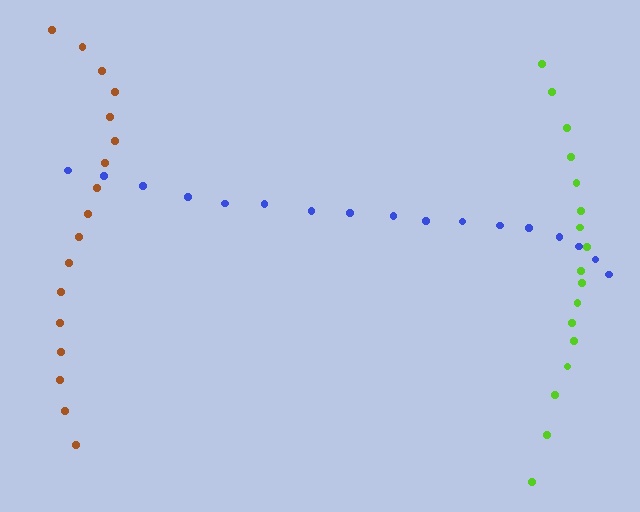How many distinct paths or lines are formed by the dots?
There are 3 distinct paths.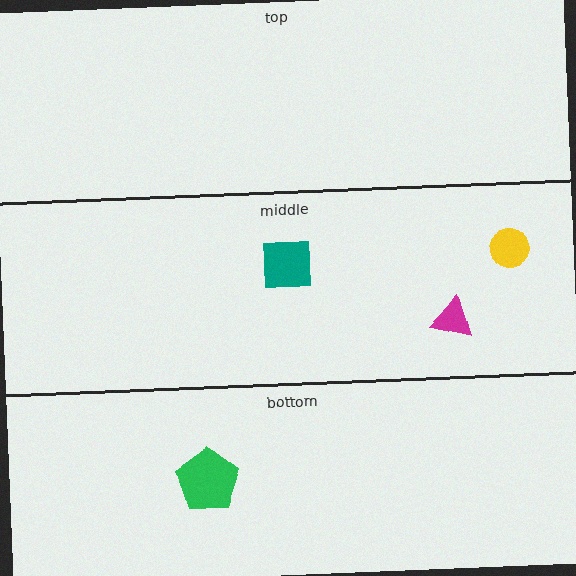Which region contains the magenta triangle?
The middle region.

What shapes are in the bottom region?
The green pentagon.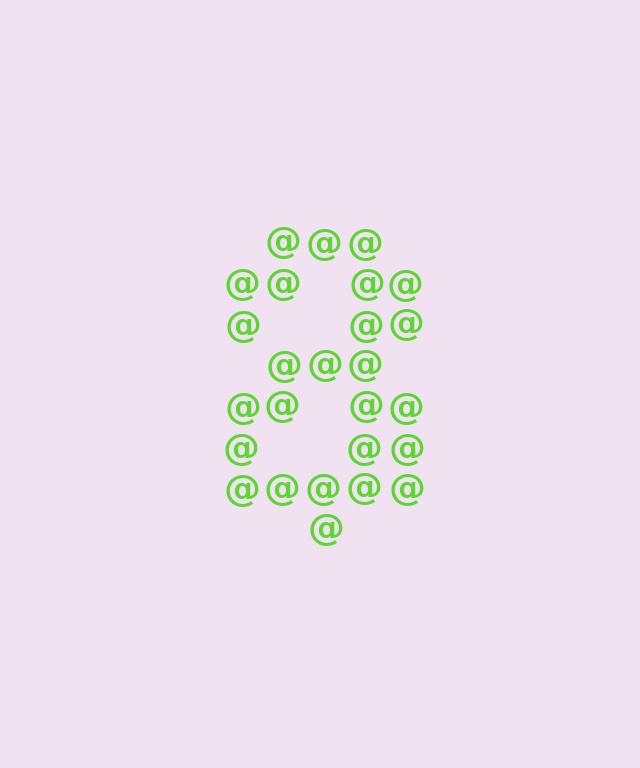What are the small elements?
The small elements are at signs.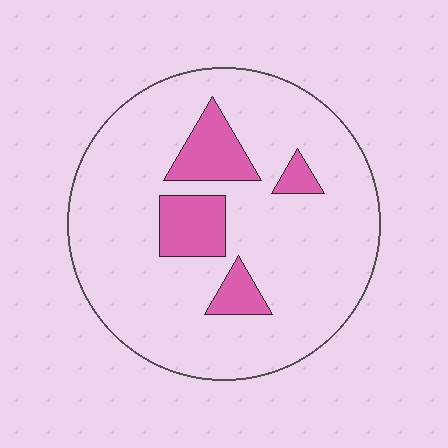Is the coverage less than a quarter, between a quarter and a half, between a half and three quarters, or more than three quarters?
Less than a quarter.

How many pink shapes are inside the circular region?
4.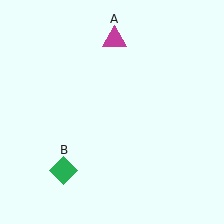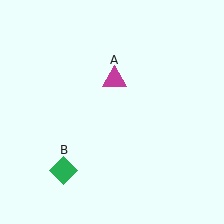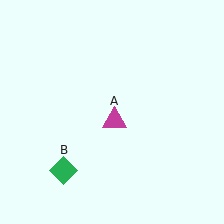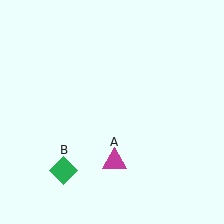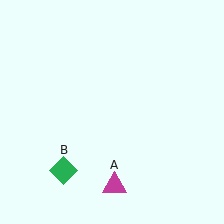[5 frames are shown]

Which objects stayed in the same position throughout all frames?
Green diamond (object B) remained stationary.